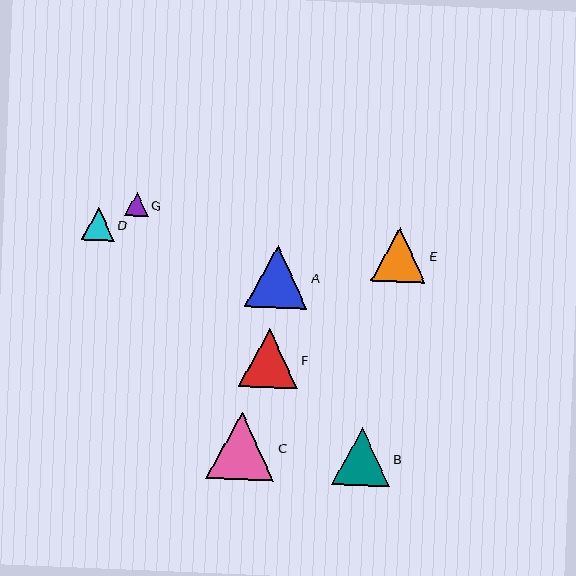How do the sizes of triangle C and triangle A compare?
Triangle C and triangle A are approximately the same size.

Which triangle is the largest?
Triangle C is the largest with a size of approximately 68 pixels.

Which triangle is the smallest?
Triangle G is the smallest with a size of approximately 24 pixels.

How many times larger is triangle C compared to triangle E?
Triangle C is approximately 1.2 times the size of triangle E.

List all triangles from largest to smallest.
From largest to smallest: C, A, F, B, E, D, G.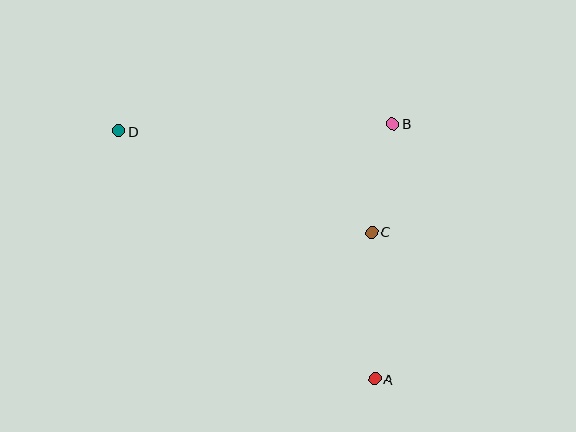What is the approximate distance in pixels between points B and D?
The distance between B and D is approximately 274 pixels.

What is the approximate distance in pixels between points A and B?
The distance between A and B is approximately 255 pixels.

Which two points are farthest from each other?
Points A and D are farthest from each other.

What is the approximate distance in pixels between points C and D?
The distance between C and D is approximately 273 pixels.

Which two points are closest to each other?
Points B and C are closest to each other.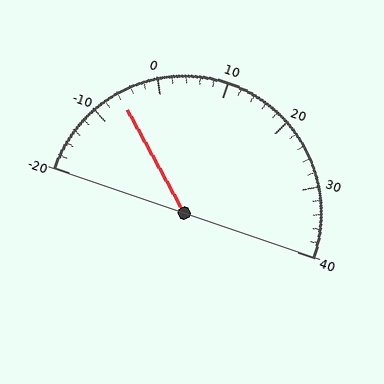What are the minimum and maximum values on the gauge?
The gauge ranges from -20 to 40.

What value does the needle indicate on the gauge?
The needle indicates approximately -6.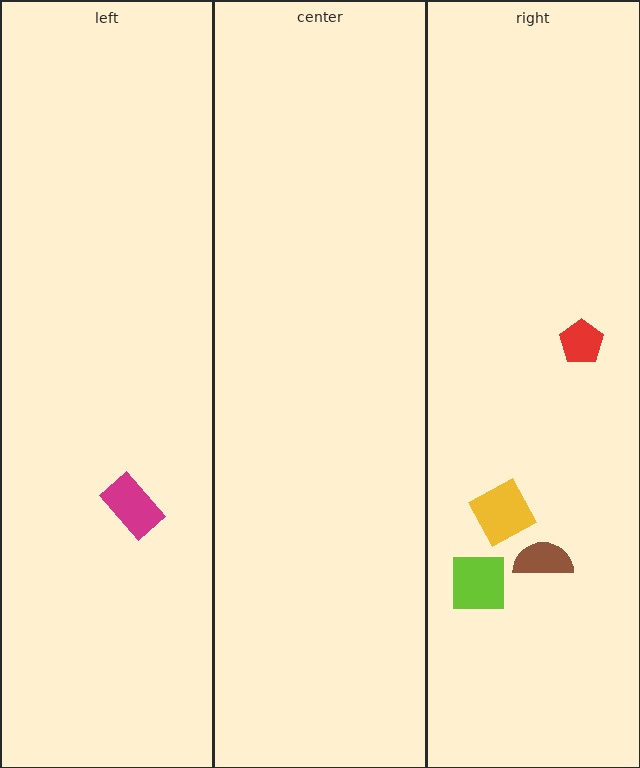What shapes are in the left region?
The magenta rectangle.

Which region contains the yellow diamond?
The right region.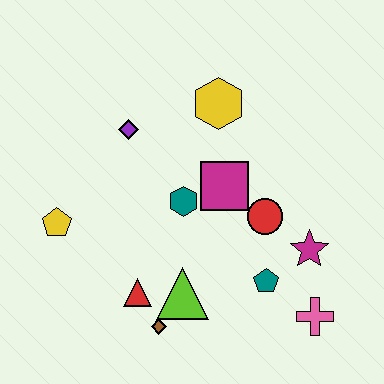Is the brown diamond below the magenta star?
Yes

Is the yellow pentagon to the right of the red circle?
No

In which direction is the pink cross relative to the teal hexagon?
The pink cross is to the right of the teal hexagon.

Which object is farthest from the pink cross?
The yellow pentagon is farthest from the pink cross.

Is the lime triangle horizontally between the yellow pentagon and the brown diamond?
No